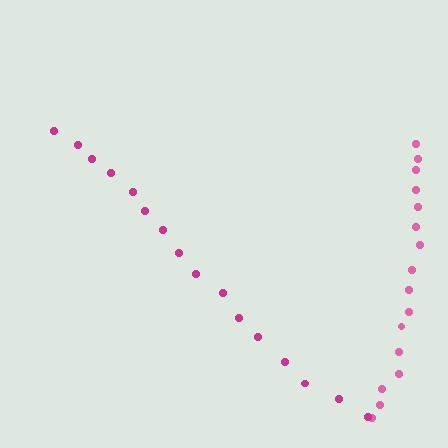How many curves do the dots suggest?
There are 2 distinct paths.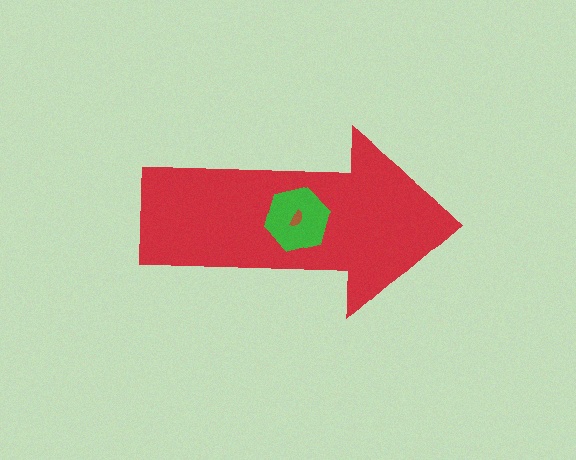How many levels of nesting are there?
3.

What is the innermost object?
The brown semicircle.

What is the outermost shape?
The red arrow.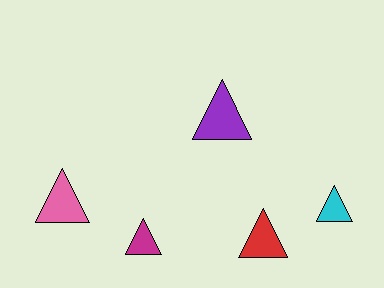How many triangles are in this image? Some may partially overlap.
There are 5 triangles.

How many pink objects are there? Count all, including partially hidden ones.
There is 1 pink object.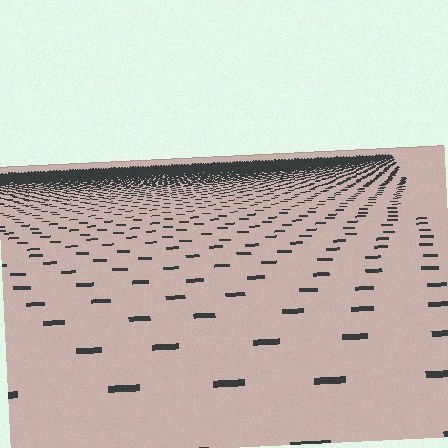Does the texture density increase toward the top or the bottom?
Density increases toward the top.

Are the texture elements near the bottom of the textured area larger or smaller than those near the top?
Larger. Near the bottom, elements are closer to the viewer and appear at a bigger on-screen size.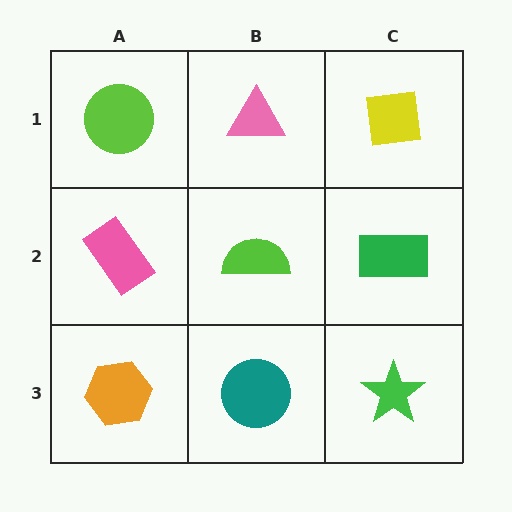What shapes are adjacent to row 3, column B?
A lime semicircle (row 2, column B), an orange hexagon (row 3, column A), a green star (row 3, column C).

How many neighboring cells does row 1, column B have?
3.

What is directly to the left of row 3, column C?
A teal circle.